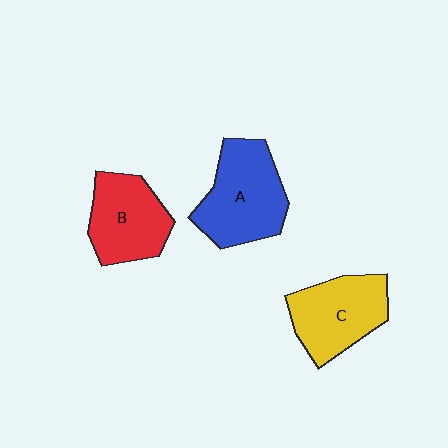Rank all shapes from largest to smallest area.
From largest to smallest: A (blue), C (yellow), B (red).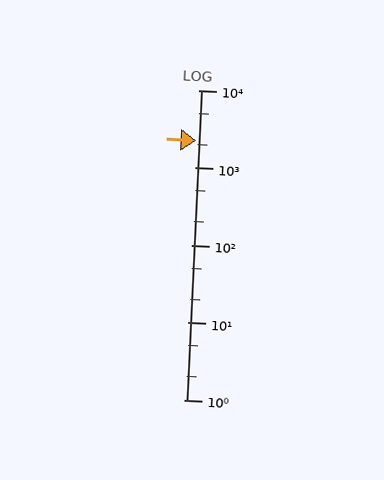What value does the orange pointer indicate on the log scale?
The pointer indicates approximately 2200.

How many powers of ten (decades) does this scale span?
The scale spans 4 decades, from 1 to 10000.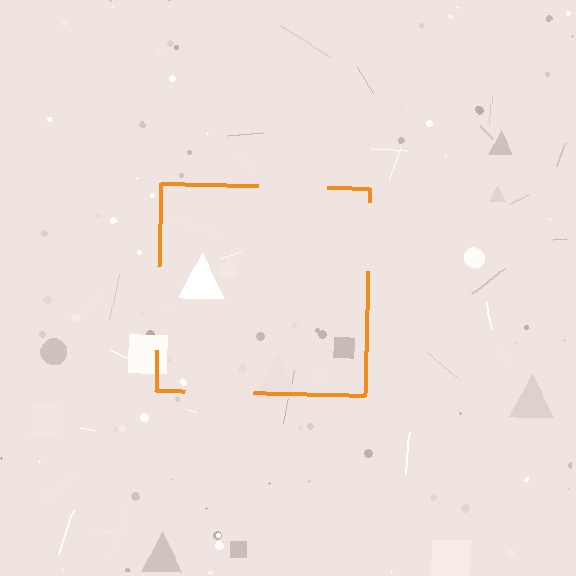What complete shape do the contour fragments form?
The contour fragments form a square.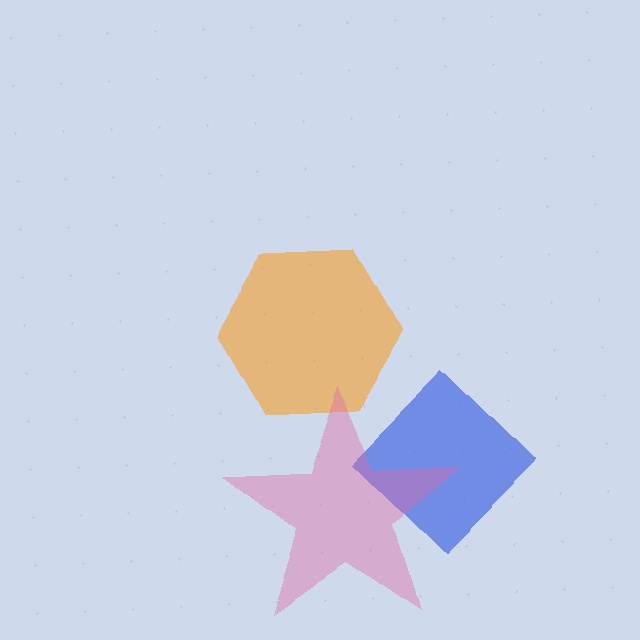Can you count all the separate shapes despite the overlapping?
Yes, there are 3 separate shapes.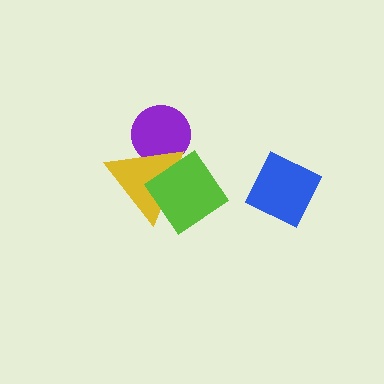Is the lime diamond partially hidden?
No, no other shape covers it.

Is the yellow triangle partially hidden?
Yes, it is partially covered by another shape.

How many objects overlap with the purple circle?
2 objects overlap with the purple circle.